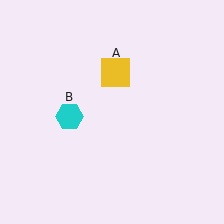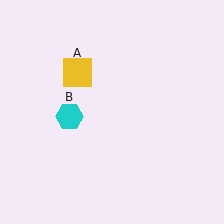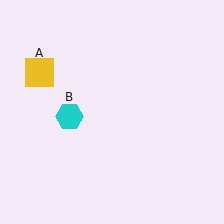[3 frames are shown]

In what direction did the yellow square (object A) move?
The yellow square (object A) moved left.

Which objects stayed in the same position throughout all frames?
Cyan hexagon (object B) remained stationary.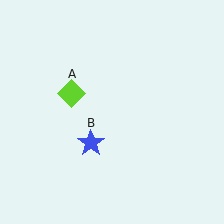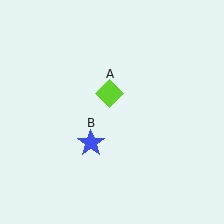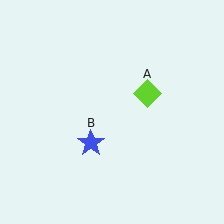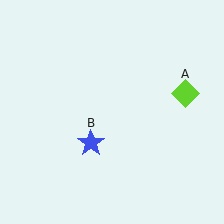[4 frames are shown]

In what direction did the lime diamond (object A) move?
The lime diamond (object A) moved right.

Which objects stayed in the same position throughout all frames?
Blue star (object B) remained stationary.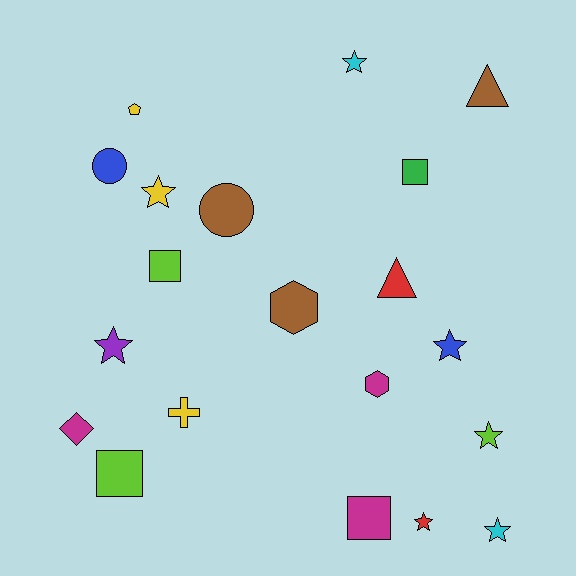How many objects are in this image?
There are 20 objects.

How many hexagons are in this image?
There are 2 hexagons.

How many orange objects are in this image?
There are no orange objects.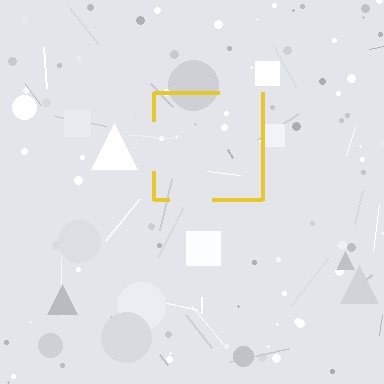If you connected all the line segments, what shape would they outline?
They would outline a square.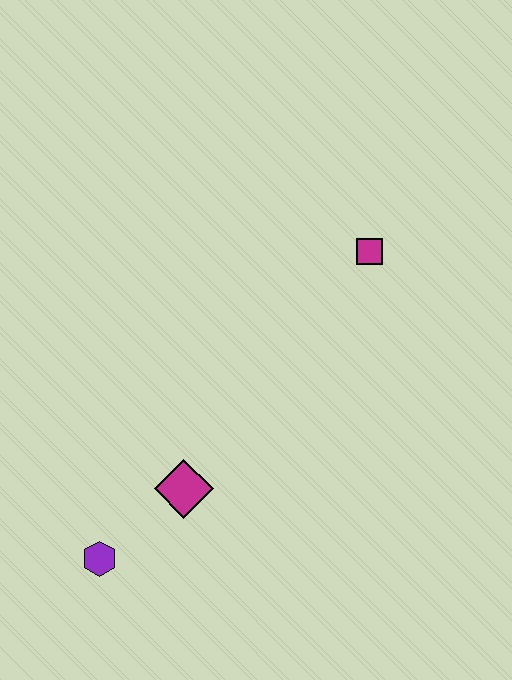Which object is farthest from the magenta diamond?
The magenta square is farthest from the magenta diamond.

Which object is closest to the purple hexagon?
The magenta diamond is closest to the purple hexagon.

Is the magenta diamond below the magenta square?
Yes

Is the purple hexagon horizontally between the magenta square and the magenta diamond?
No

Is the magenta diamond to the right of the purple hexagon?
Yes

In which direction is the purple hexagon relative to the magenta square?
The purple hexagon is below the magenta square.